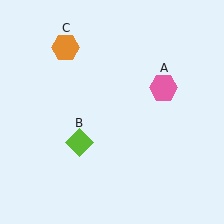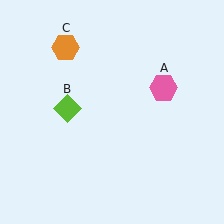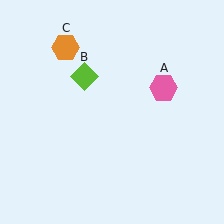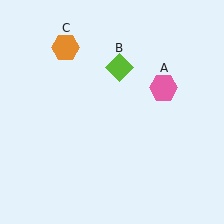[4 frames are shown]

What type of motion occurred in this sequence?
The lime diamond (object B) rotated clockwise around the center of the scene.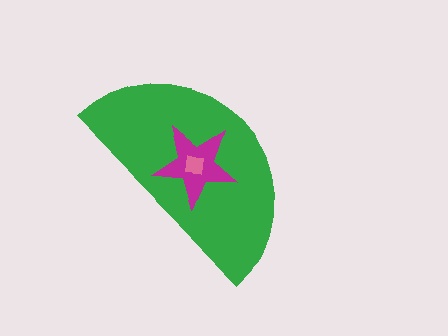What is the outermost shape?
The green semicircle.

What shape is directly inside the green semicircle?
The magenta star.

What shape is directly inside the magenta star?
The pink square.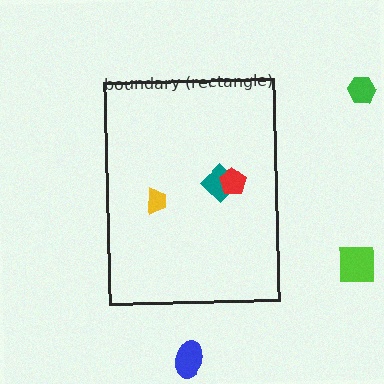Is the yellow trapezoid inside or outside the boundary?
Inside.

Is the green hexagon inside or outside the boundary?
Outside.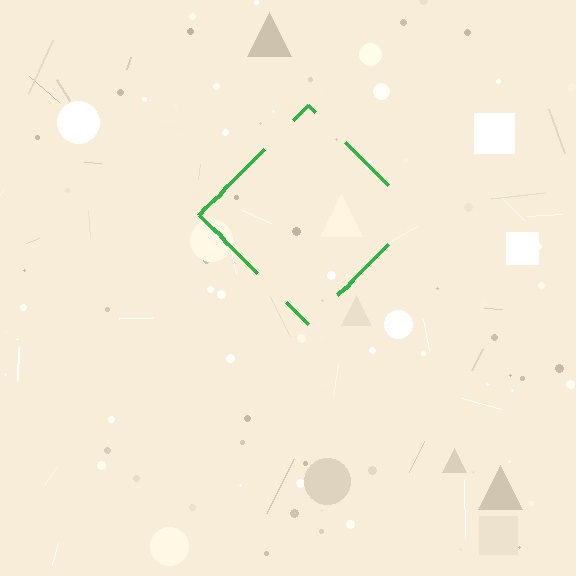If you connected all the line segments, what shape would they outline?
They would outline a diamond.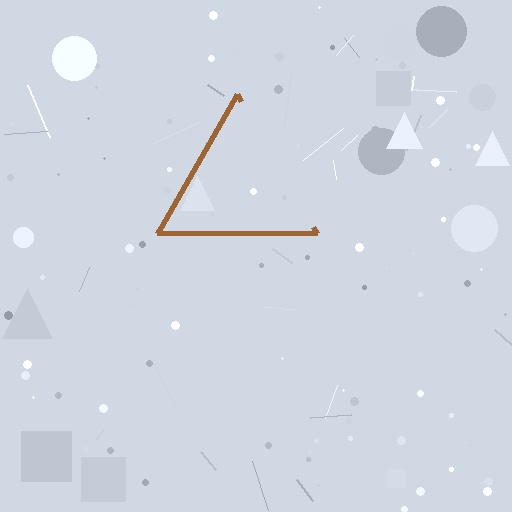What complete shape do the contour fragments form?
The contour fragments form a triangle.